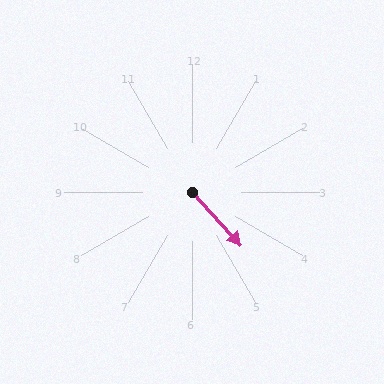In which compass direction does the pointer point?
Southeast.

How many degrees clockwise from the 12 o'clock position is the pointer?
Approximately 138 degrees.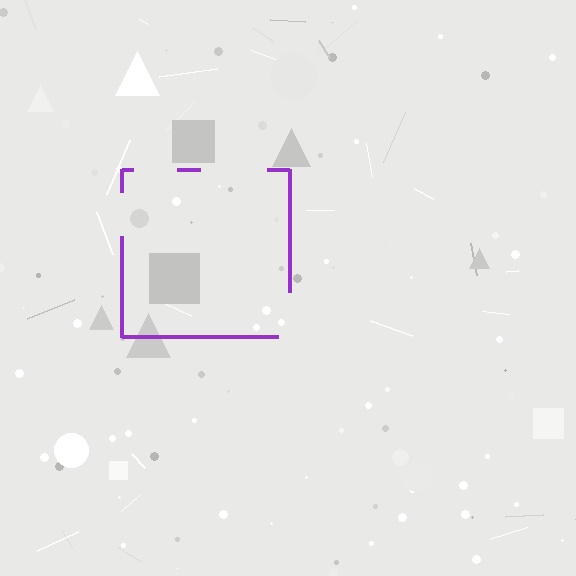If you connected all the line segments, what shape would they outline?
They would outline a square.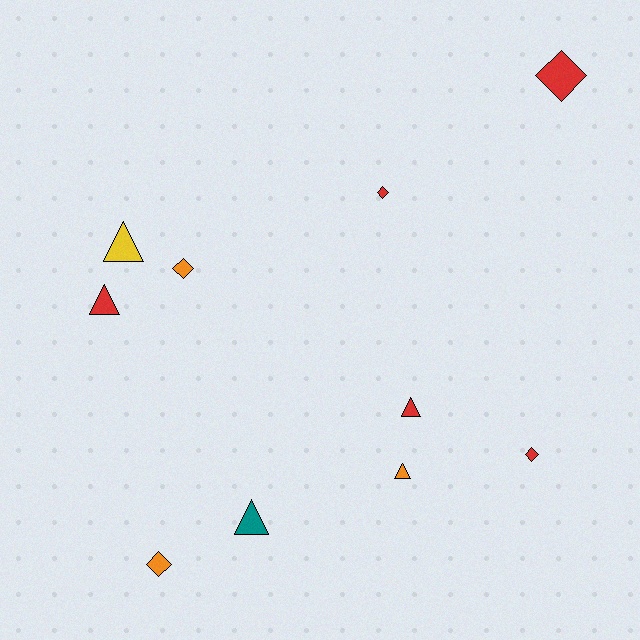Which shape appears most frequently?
Triangle, with 5 objects.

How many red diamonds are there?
There are 3 red diamonds.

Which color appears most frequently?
Red, with 5 objects.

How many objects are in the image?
There are 10 objects.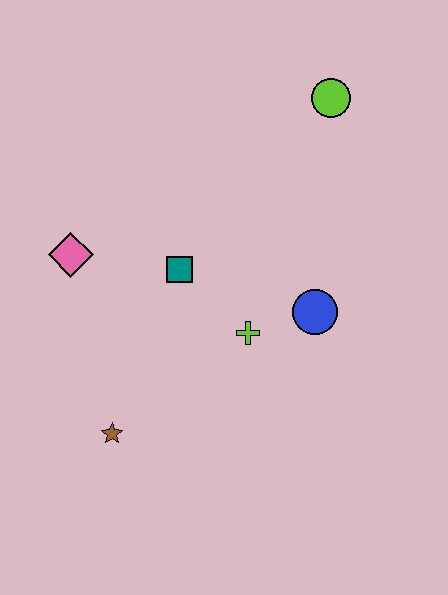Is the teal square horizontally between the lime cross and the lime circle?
No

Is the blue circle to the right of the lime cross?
Yes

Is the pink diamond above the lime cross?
Yes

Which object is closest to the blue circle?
The lime cross is closest to the blue circle.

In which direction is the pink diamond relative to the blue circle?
The pink diamond is to the left of the blue circle.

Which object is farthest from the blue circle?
The pink diamond is farthest from the blue circle.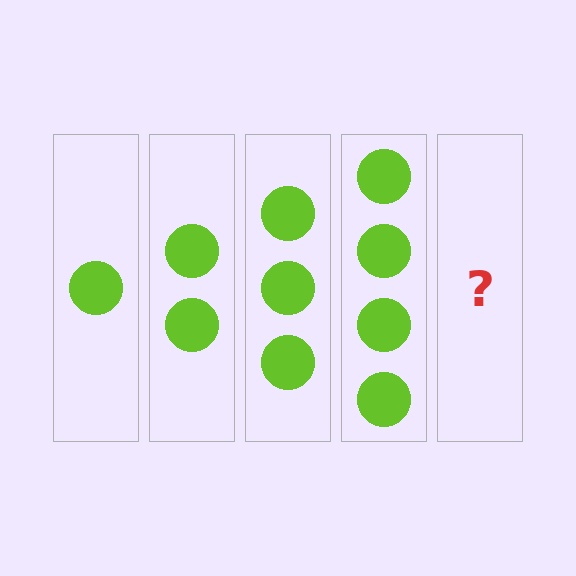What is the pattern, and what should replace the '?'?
The pattern is that each step adds one more circle. The '?' should be 5 circles.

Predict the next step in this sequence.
The next step is 5 circles.